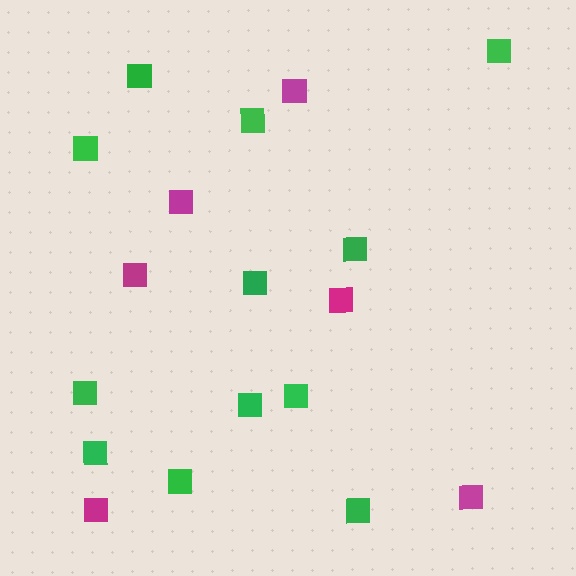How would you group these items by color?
There are 2 groups: one group of green squares (12) and one group of magenta squares (6).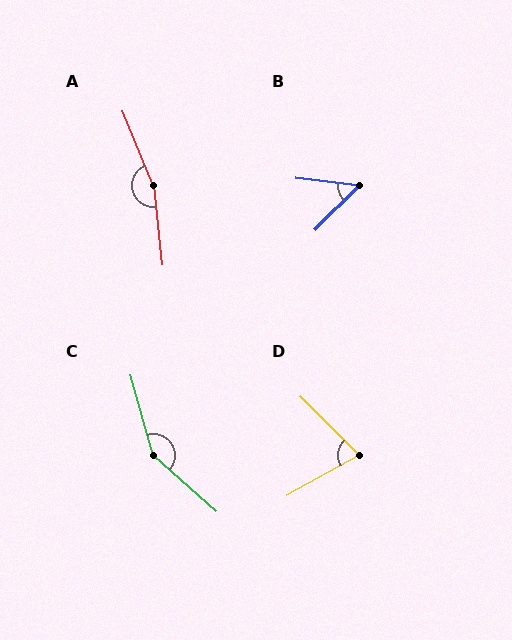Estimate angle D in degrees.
Approximately 75 degrees.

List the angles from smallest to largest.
B (52°), D (75°), C (147°), A (164°).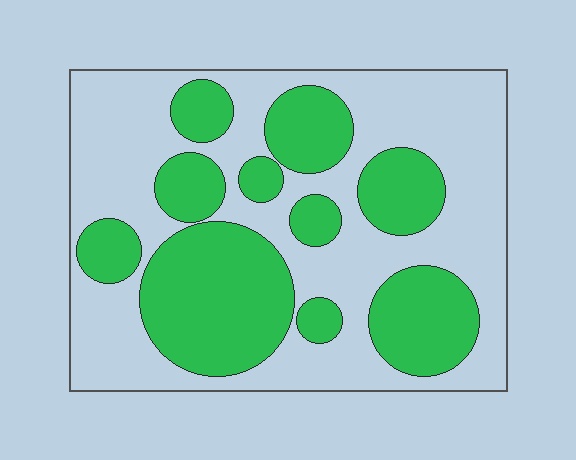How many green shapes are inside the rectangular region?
10.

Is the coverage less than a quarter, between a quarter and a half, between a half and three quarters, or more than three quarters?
Between a quarter and a half.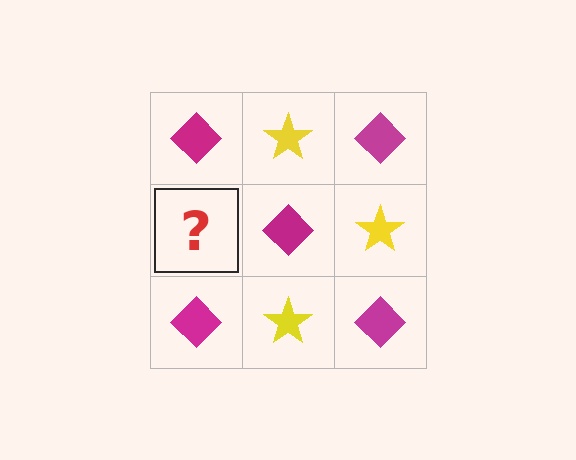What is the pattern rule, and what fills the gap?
The rule is that it alternates magenta diamond and yellow star in a checkerboard pattern. The gap should be filled with a yellow star.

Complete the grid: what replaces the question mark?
The question mark should be replaced with a yellow star.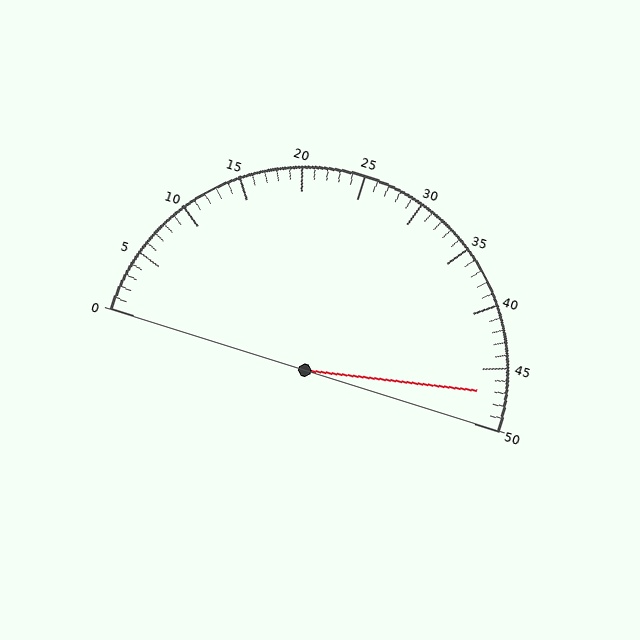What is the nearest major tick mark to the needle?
The nearest major tick mark is 45.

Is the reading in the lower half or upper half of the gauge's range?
The reading is in the upper half of the range (0 to 50).